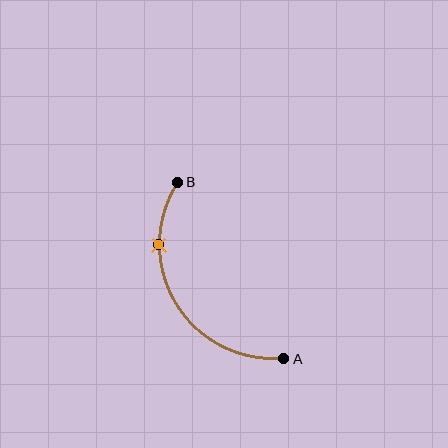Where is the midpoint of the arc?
The arc midpoint is the point on the curve farthest from the straight line joining A and B. It sits to the left of that line.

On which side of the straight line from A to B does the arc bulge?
The arc bulges to the left of the straight line connecting A and B.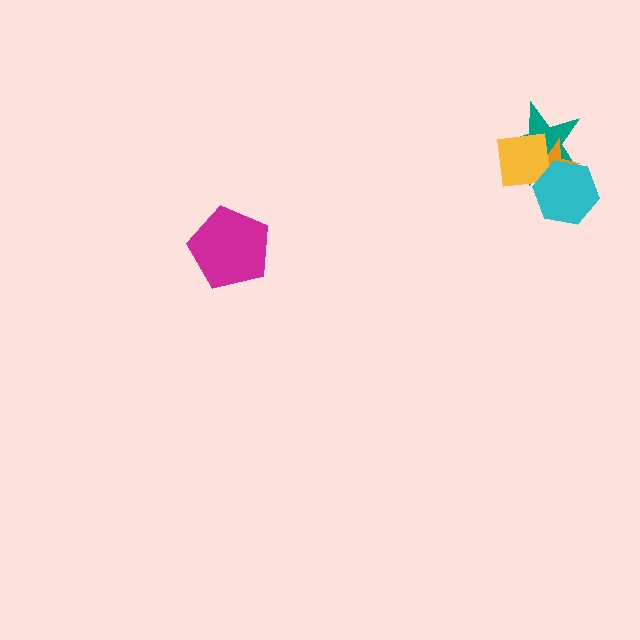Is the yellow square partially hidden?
Yes, it is partially covered by another shape.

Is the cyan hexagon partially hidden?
No, no other shape covers it.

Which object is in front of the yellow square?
The cyan hexagon is in front of the yellow square.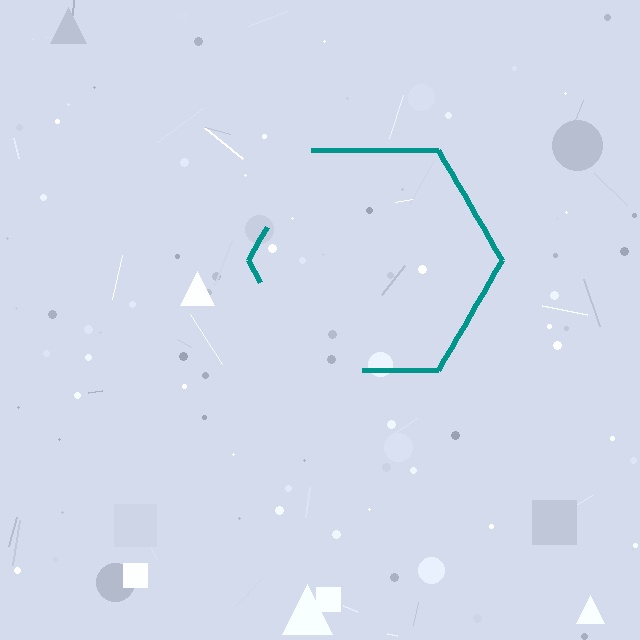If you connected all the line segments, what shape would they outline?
They would outline a hexagon.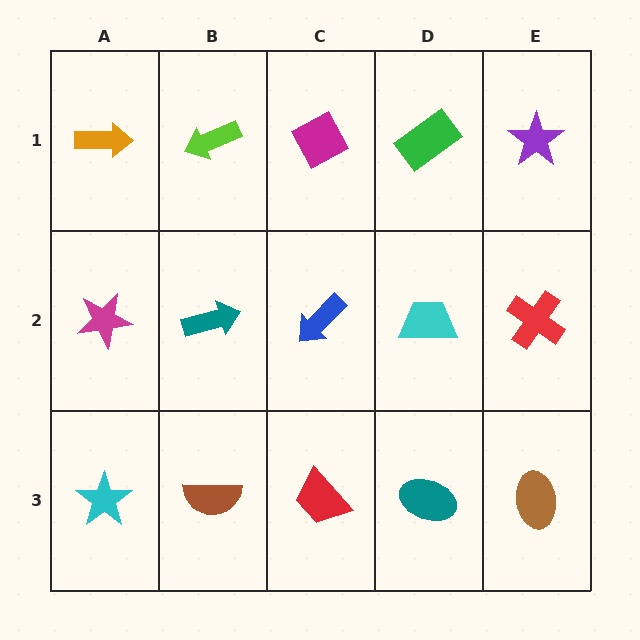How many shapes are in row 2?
5 shapes.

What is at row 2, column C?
A blue arrow.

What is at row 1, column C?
A magenta diamond.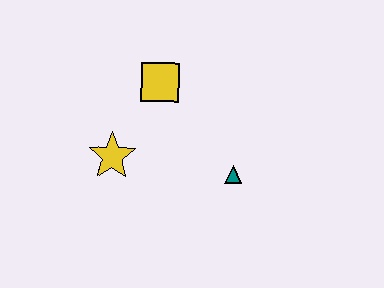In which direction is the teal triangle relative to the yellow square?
The teal triangle is below the yellow square.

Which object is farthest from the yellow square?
The teal triangle is farthest from the yellow square.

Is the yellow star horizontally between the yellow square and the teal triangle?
No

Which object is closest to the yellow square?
The yellow star is closest to the yellow square.